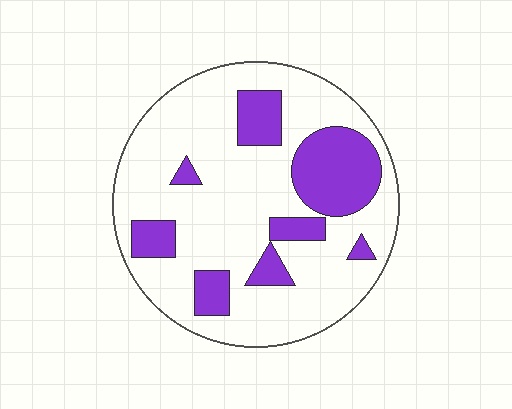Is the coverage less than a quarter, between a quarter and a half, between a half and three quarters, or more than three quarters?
Less than a quarter.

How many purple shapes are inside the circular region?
8.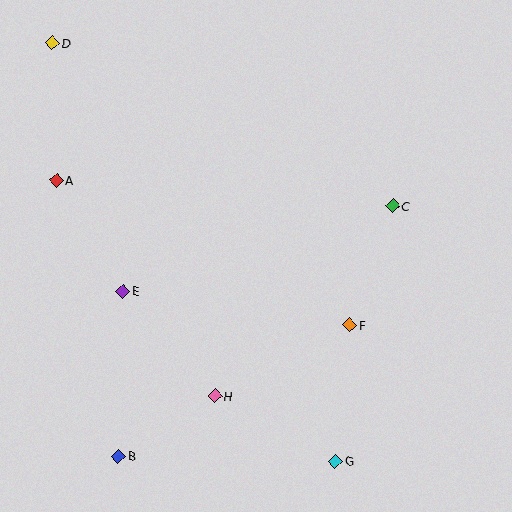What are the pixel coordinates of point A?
Point A is at (56, 181).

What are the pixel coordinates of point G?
Point G is at (336, 461).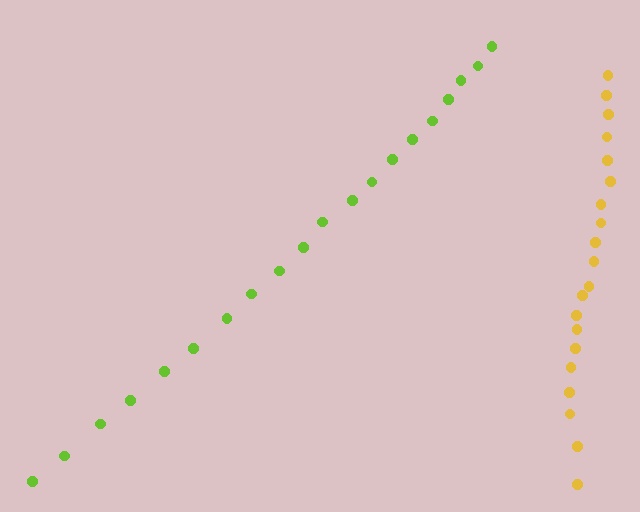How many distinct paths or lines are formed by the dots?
There are 2 distinct paths.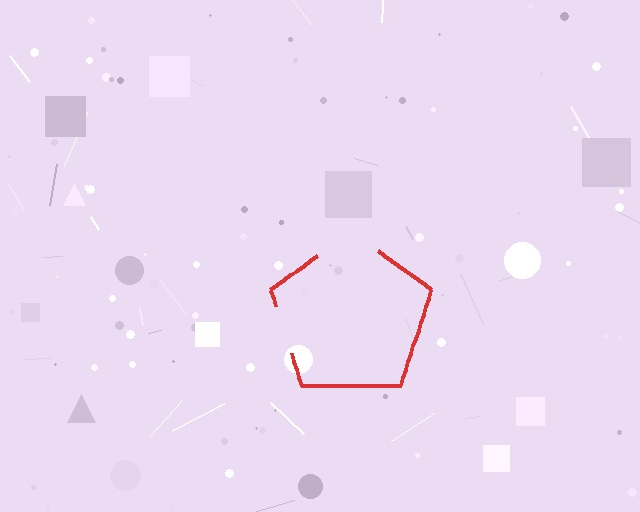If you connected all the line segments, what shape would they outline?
They would outline a pentagon.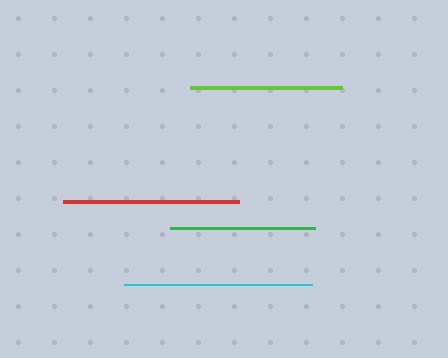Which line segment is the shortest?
The green line is the shortest at approximately 144 pixels.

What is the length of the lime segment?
The lime segment is approximately 153 pixels long.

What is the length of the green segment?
The green segment is approximately 144 pixels long.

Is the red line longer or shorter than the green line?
The red line is longer than the green line.